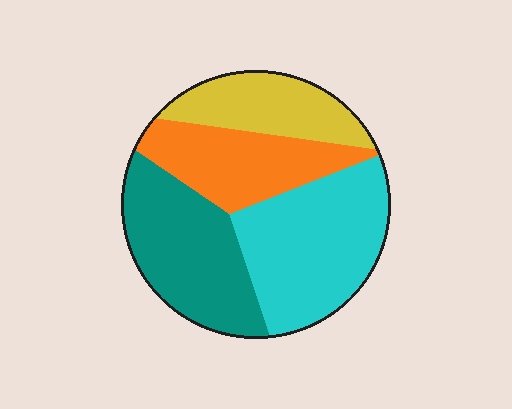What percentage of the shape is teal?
Teal covers around 30% of the shape.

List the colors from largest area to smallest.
From largest to smallest: cyan, teal, orange, yellow.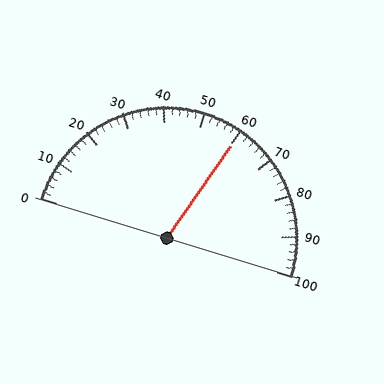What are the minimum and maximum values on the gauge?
The gauge ranges from 0 to 100.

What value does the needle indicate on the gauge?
The needle indicates approximately 60.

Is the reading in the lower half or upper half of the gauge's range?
The reading is in the upper half of the range (0 to 100).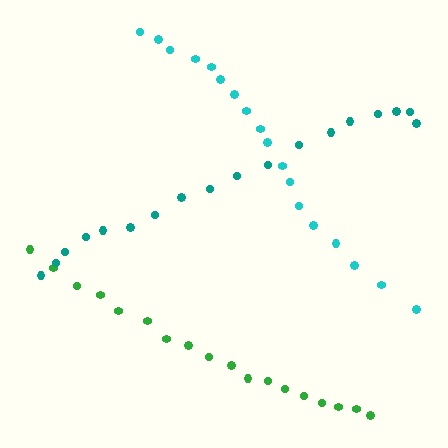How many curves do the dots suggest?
There are 3 distinct paths.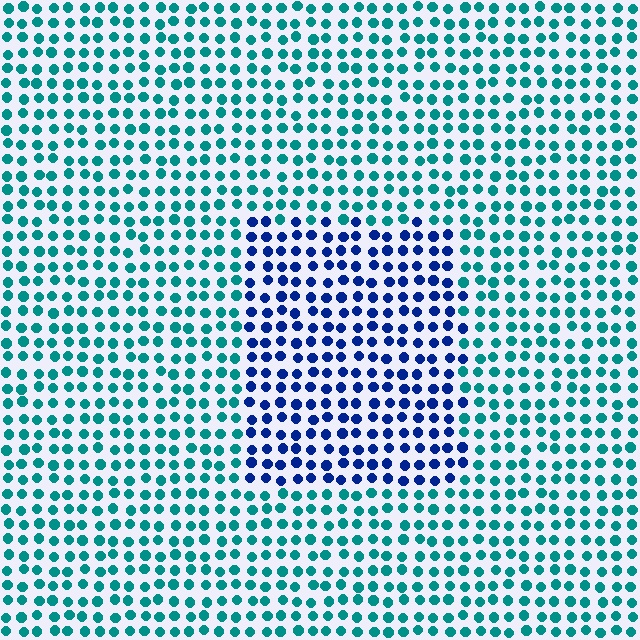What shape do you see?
I see a rectangle.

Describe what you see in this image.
The image is filled with small teal elements in a uniform arrangement. A rectangle-shaped region is visible where the elements are tinted to a slightly different hue, forming a subtle color boundary.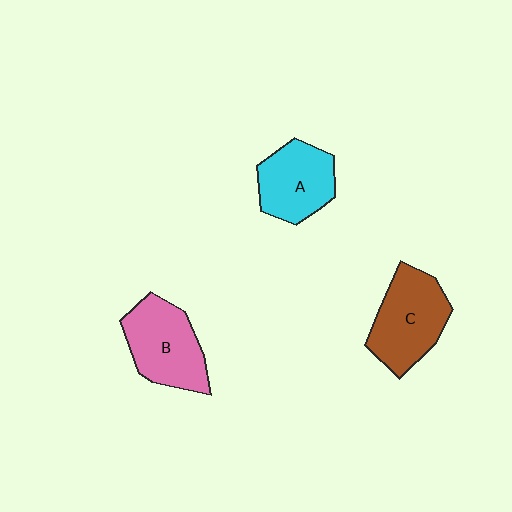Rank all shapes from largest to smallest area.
From largest to smallest: C (brown), B (pink), A (cyan).